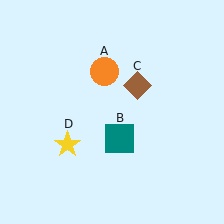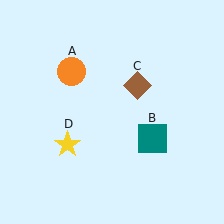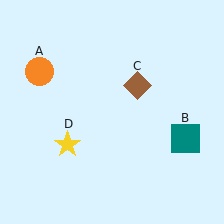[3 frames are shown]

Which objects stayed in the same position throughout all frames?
Brown diamond (object C) and yellow star (object D) remained stationary.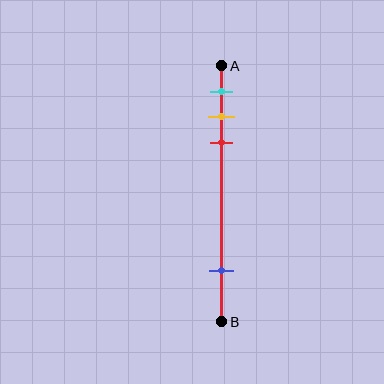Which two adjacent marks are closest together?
The yellow and red marks are the closest adjacent pair.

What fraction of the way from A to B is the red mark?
The red mark is approximately 30% (0.3) of the way from A to B.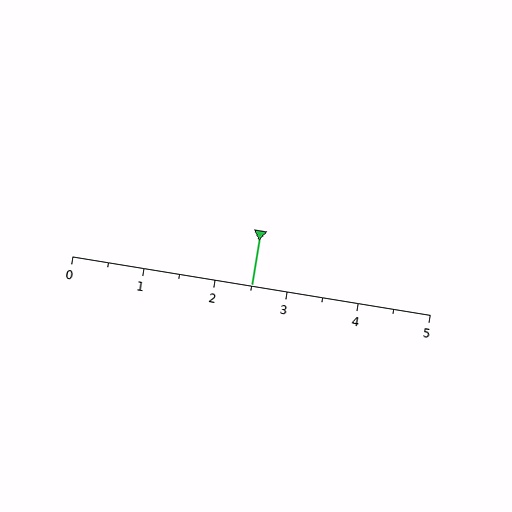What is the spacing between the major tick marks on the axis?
The major ticks are spaced 1 apart.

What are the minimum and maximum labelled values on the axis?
The axis runs from 0 to 5.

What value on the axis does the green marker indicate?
The marker indicates approximately 2.5.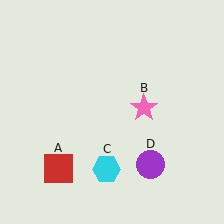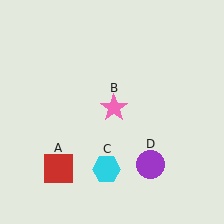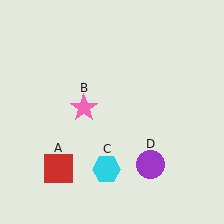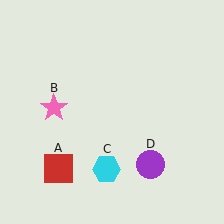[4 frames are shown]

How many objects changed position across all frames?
1 object changed position: pink star (object B).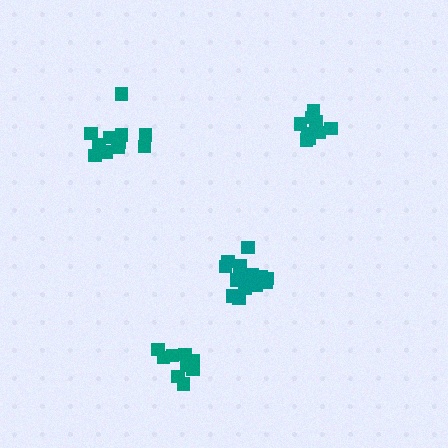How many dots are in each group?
Group 1: 14 dots, Group 2: 11 dots, Group 3: 10 dots, Group 4: 9 dots (44 total).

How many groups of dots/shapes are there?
There are 4 groups.